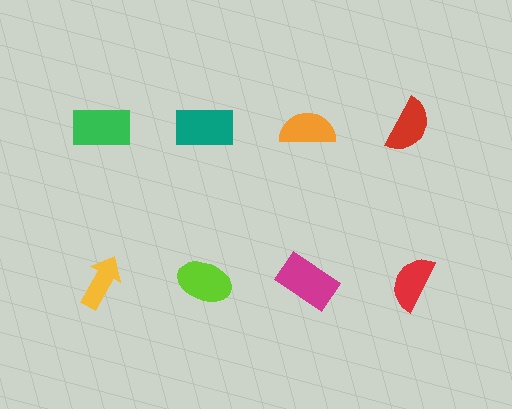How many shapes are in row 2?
4 shapes.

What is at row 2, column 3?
A magenta rectangle.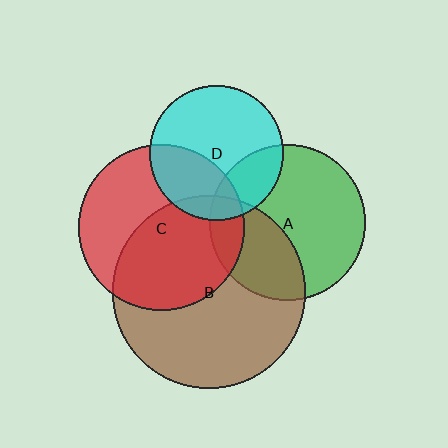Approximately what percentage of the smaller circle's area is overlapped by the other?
Approximately 10%.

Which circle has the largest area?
Circle B (brown).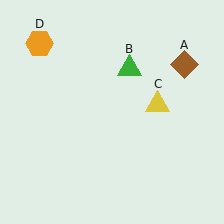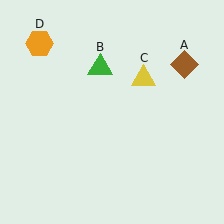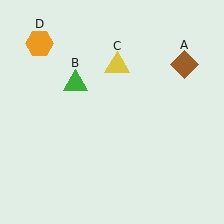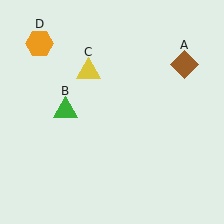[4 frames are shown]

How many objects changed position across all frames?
2 objects changed position: green triangle (object B), yellow triangle (object C).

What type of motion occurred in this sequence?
The green triangle (object B), yellow triangle (object C) rotated counterclockwise around the center of the scene.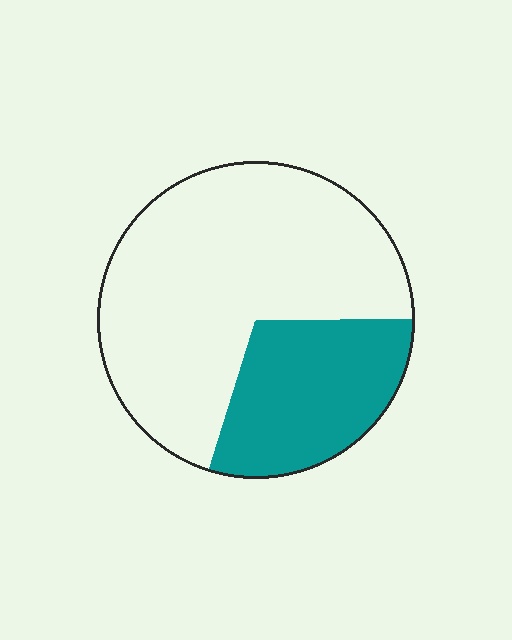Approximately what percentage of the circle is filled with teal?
Approximately 30%.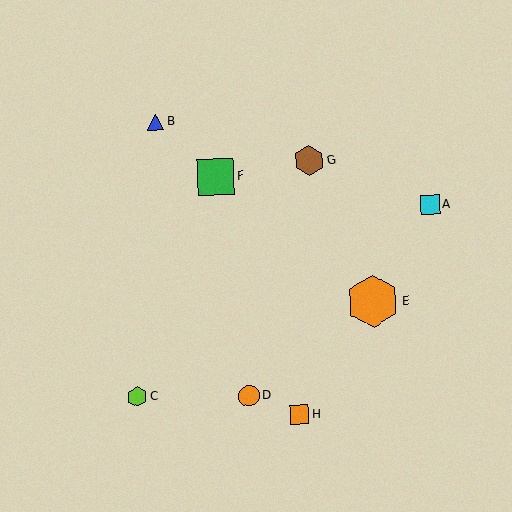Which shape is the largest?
The orange hexagon (labeled E) is the largest.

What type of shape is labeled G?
Shape G is a brown hexagon.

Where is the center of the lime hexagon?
The center of the lime hexagon is at (137, 397).